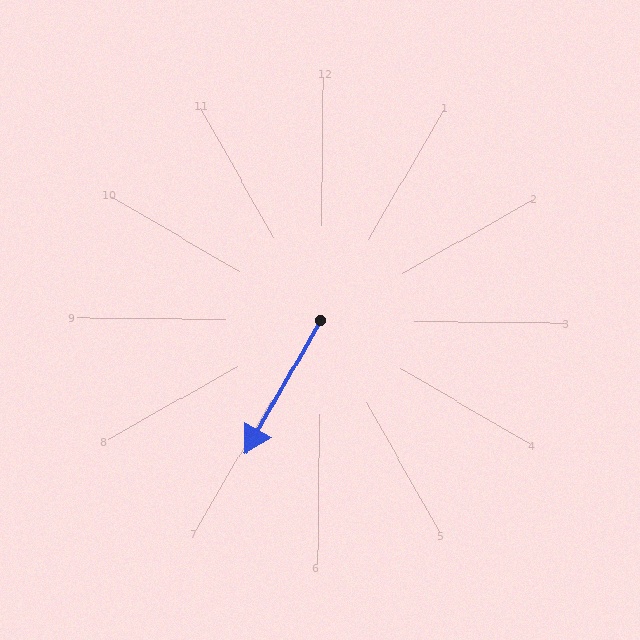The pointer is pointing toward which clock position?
Roughly 7 o'clock.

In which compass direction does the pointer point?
Southwest.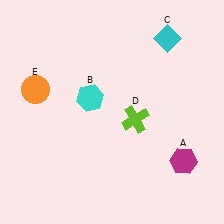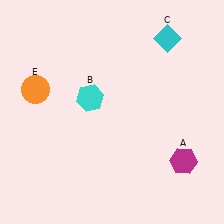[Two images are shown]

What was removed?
The lime cross (D) was removed in Image 2.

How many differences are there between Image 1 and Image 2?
There is 1 difference between the two images.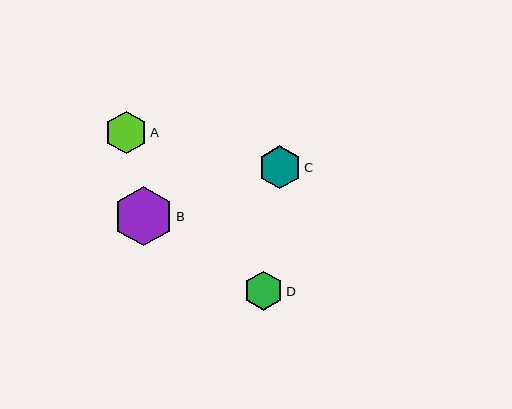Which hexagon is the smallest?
Hexagon D is the smallest with a size of approximately 40 pixels.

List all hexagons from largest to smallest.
From largest to smallest: B, C, A, D.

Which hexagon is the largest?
Hexagon B is the largest with a size of approximately 59 pixels.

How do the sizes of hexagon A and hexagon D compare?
Hexagon A and hexagon D are approximately the same size.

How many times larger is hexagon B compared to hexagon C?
Hexagon B is approximately 1.4 times the size of hexagon C.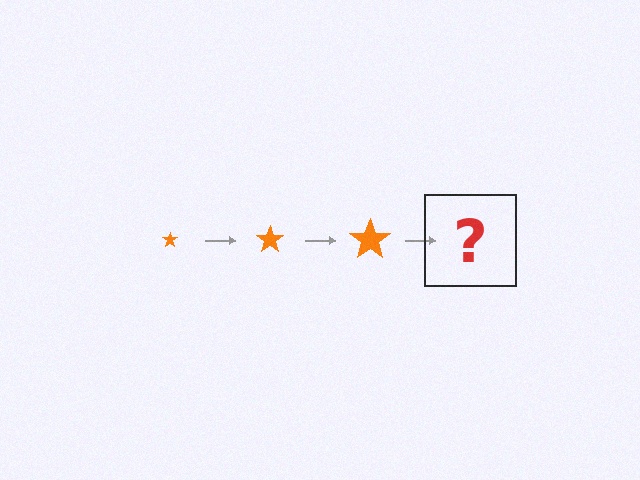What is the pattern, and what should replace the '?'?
The pattern is that the star gets progressively larger each step. The '?' should be an orange star, larger than the previous one.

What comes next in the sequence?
The next element should be an orange star, larger than the previous one.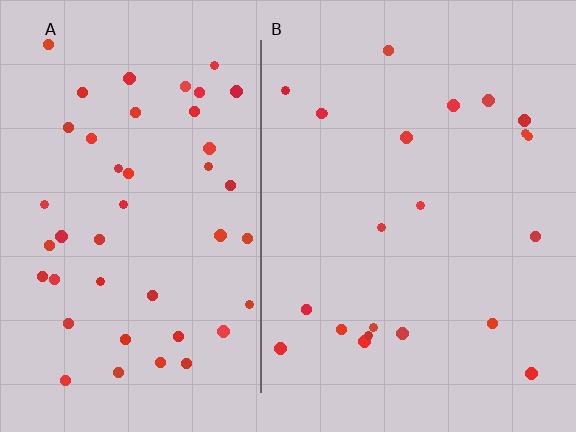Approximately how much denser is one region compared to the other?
Approximately 2.0× — region A over region B.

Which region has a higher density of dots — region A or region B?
A (the left).